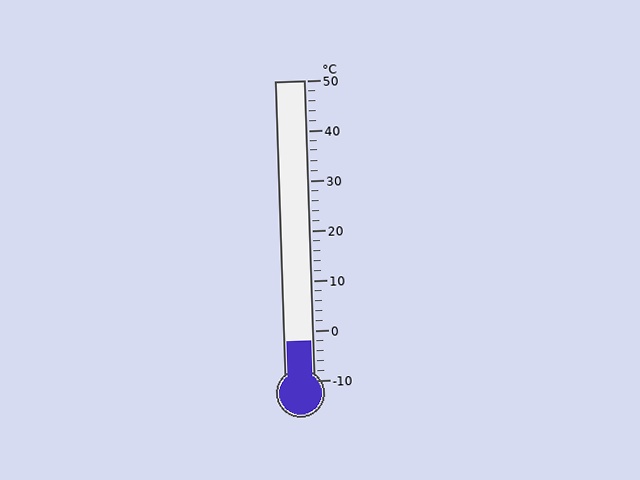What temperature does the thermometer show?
The thermometer shows approximately -2°C.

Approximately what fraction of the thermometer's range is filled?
The thermometer is filled to approximately 15% of its range.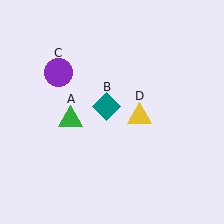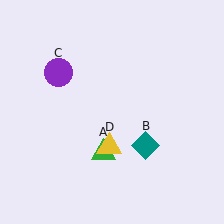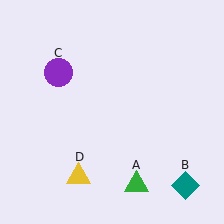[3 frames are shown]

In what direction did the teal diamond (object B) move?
The teal diamond (object B) moved down and to the right.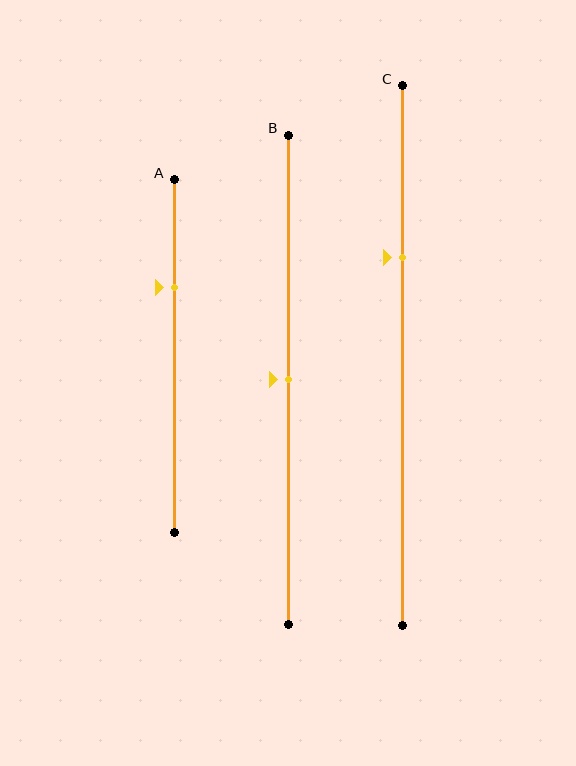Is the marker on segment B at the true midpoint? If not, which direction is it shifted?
Yes, the marker on segment B is at the true midpoint.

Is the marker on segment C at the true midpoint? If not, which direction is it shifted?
No, the marker on segment C is shifted upward by about 18% of the segment length.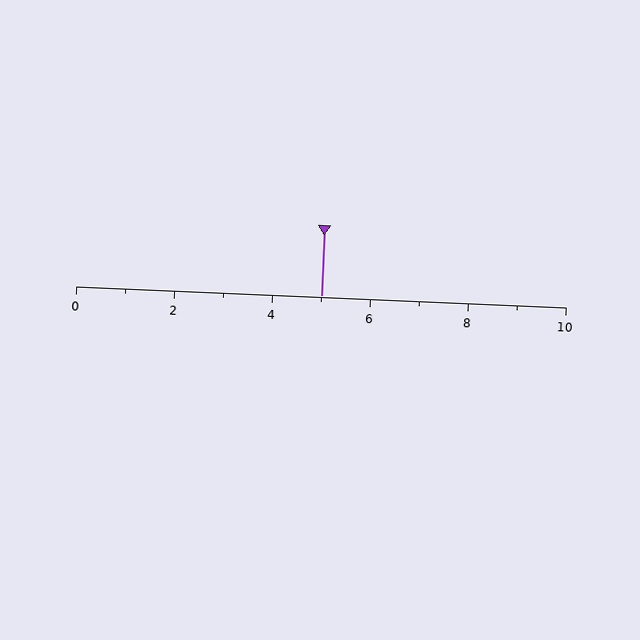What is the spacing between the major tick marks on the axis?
The major ticks are spaced 2 apart.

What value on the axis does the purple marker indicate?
The marker indicates approximately 5.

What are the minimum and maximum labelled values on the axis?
The axis runs from 0 to 10.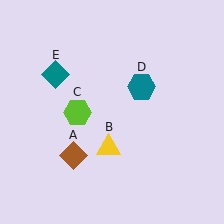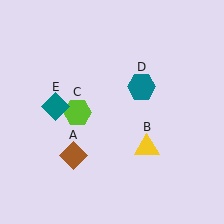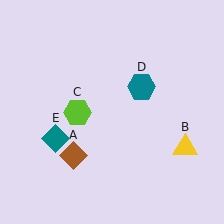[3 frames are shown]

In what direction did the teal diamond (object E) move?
The teal diamond (object E) moved down.